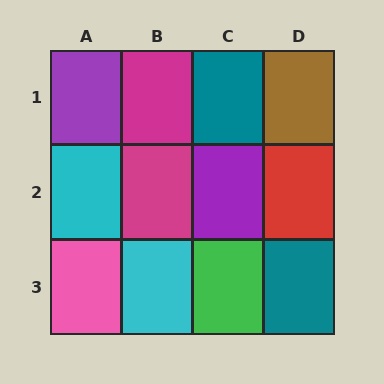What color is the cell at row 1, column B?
Magenta.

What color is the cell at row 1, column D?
Brown.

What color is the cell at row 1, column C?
Teal.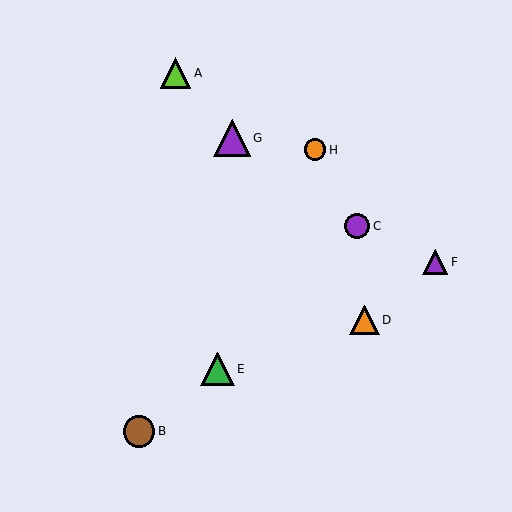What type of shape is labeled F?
Shape F is a purple triangle.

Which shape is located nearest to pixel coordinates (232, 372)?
The green triangle (labeled E) at (217, 369) is nearest to that location.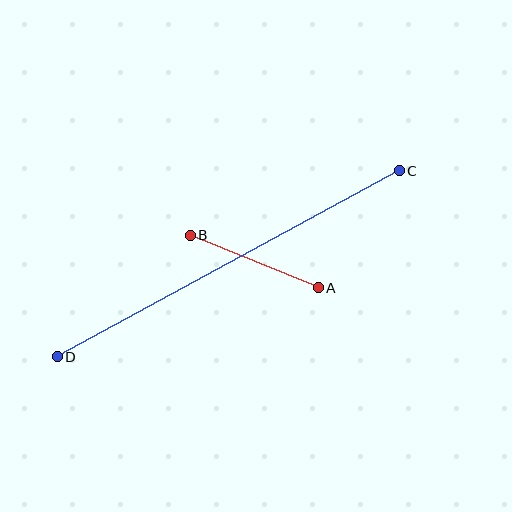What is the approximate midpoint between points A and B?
The midpoint is at approximately (254, 261) pixels.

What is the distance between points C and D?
The distance is approximately 389 pixels.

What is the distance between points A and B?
The distance is approximately 139 pixels.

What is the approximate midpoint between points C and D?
The midpoint is at approximately (228, 264) pixels.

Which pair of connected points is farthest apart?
Points C and D are farthest apart.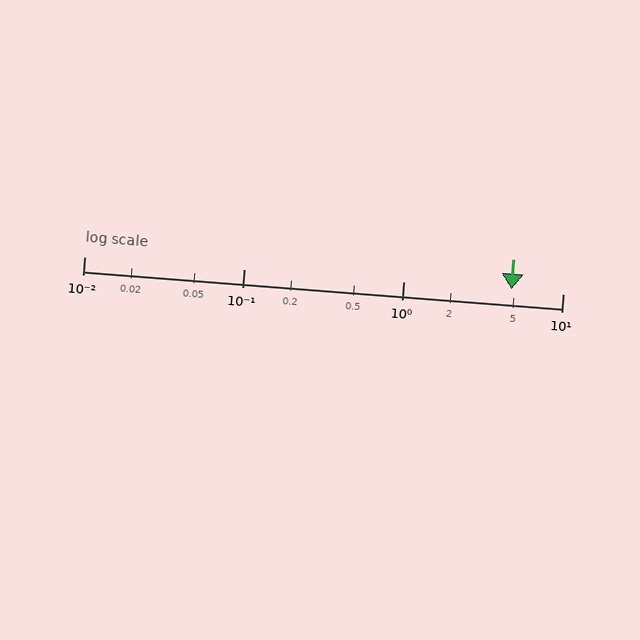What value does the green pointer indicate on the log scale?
The pointer indicates approximately 4.8.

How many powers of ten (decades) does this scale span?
The scale spans 3 decades, from 0.01 to 10.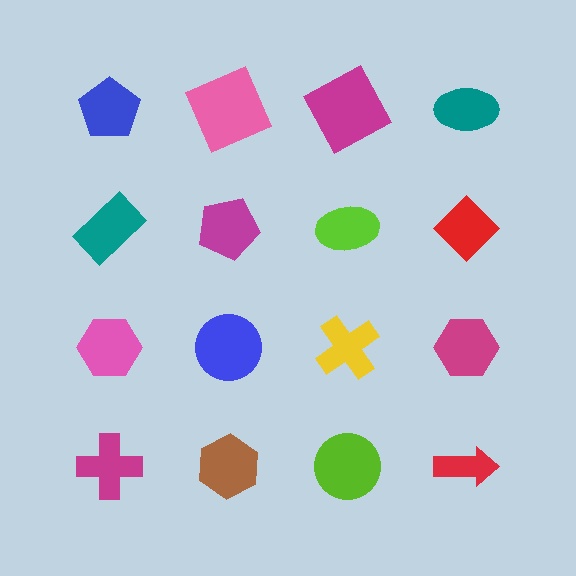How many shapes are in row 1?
4 shapes.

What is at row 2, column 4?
A red diamond.